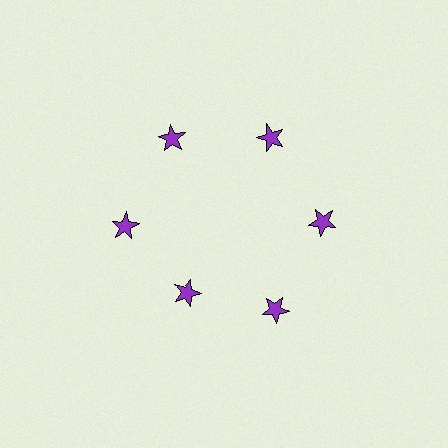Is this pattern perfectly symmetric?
No. The 6 purple stars are arranged in a ring, but one element near the 7 o'clock position is pulled inward toward the center, breaking the 6-fold rotational symmetry.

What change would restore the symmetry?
The symmetry would be restored by moving it outward, back onto the ring so that all 6 stars sit at equal angles and equal distance from the center.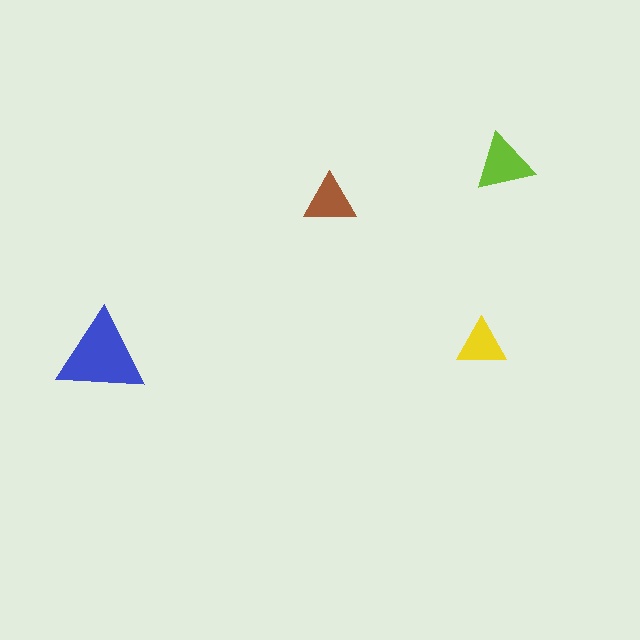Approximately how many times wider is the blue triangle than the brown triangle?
About 1.5 times wider.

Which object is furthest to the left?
The blue triangle is leftmost.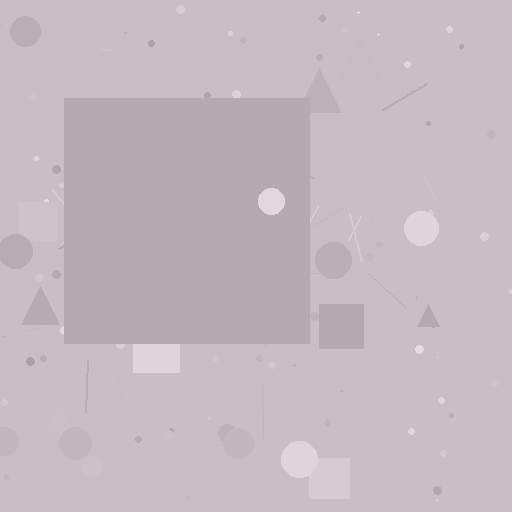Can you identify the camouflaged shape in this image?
The camouflaged shape is a square.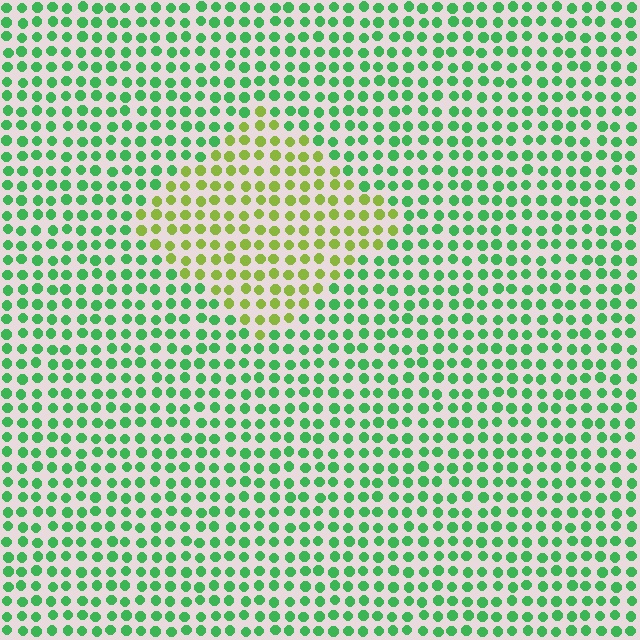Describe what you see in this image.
The image is filled with small green elements in a uniform arrangement. A diamond-shaped region is visible where the elements are tinted to a slightly different hue, forming a subtle color boundary.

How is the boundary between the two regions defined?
The boundary is defined purely by a slight shift in hue (about 50 degrees). Spacing, size, and orientation are identical on both sides.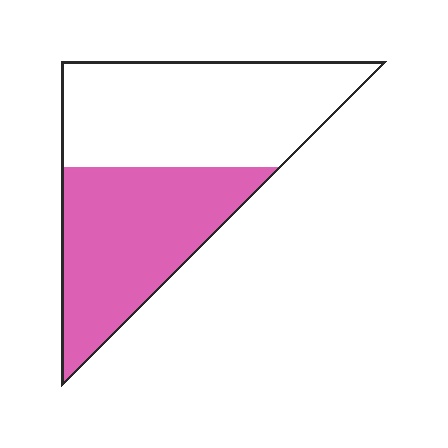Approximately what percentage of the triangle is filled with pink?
Approximately 45%.